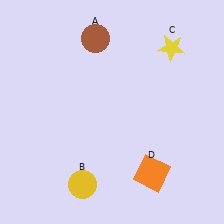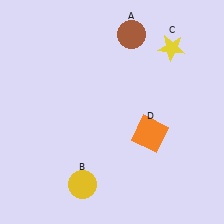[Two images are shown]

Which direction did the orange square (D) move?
The orange square (D) moved up.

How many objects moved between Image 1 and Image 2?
2 objects moved between the two images.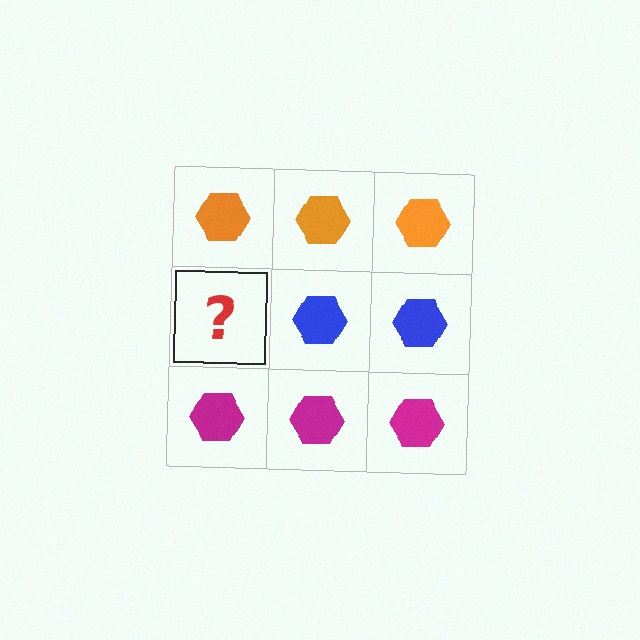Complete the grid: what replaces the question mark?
The question mark should be replaced with a blue hexagon.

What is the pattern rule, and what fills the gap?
The rule is that each row has a consistent color. The gap should be filled with a blue hexagon.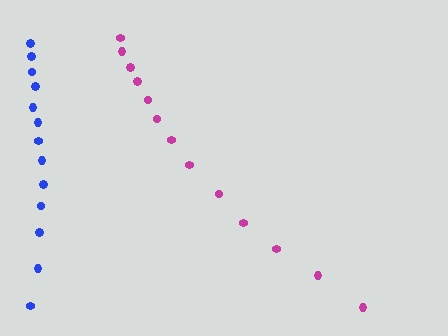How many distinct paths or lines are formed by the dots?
There are 2 distinct paths.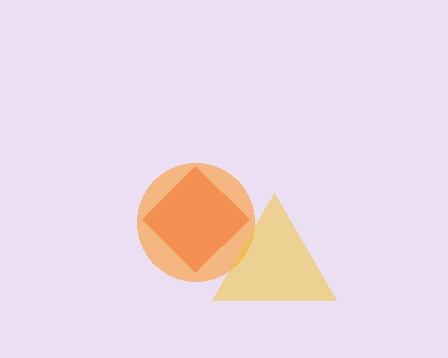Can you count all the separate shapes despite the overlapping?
Yes, there are 3 separate shapes.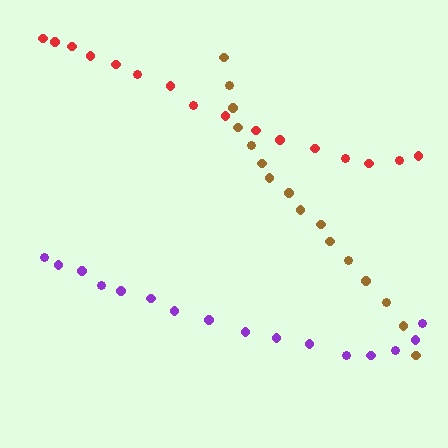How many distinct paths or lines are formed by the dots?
There are 3 distinct paths.